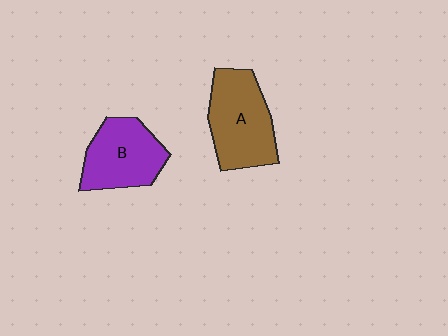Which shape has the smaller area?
Shape B (purple).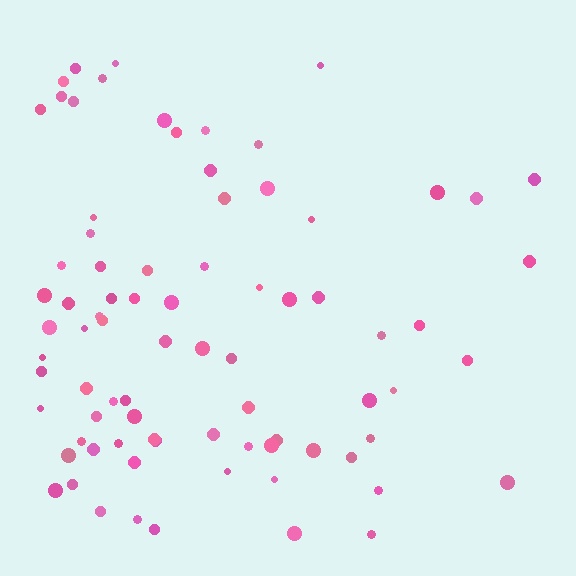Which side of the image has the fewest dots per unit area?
The right.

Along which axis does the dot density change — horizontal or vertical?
Horizontal.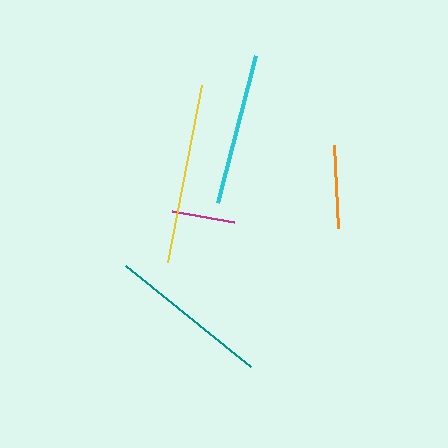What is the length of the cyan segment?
The cyan segment is approximately 152 pixels long.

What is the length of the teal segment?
The teal segment is approximately 161 pixels long.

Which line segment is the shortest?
The magenta line is the shortest at approximately 63 pixels.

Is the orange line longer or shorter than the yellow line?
The yellow line is longer than the orange line.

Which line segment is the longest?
The yellow line is the longest at approximately 180 pixels.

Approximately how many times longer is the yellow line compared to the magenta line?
The yellow line is approximately 2.9 times the length of the magenta line.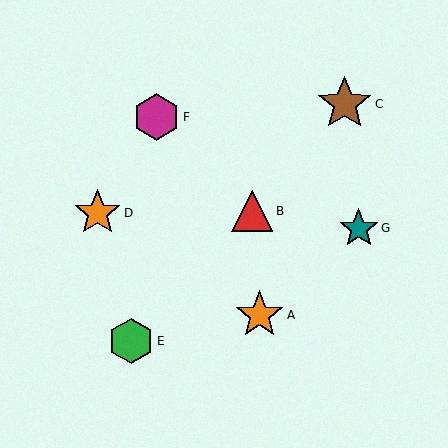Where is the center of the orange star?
The center of the orange star is at (97, 213).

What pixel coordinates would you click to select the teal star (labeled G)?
Click at (359, 228) to select the teal star G.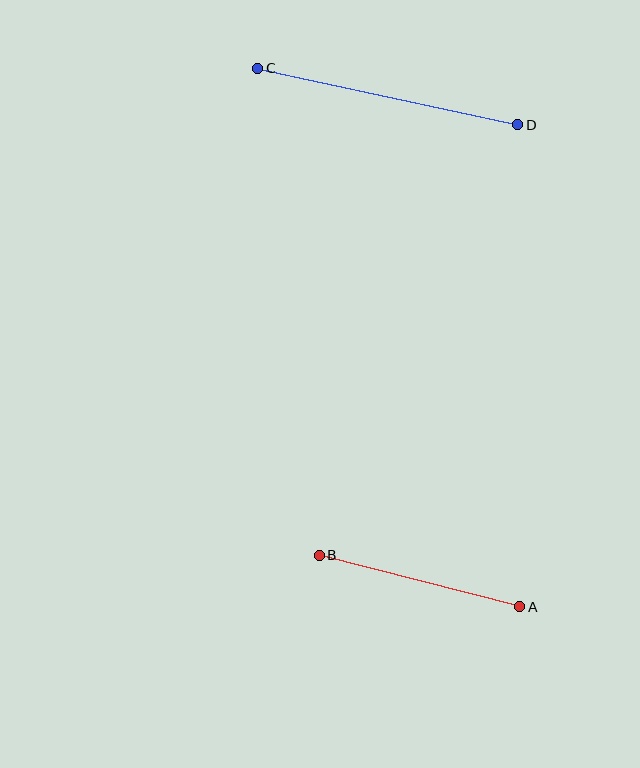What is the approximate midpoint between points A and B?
The midpoint is at approximately (419, 581) pixels.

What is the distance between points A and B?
The distance is approximately 207 pixels.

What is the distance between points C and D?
The distance is approximately 266 pixels.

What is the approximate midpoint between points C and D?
The midpoint is at approximately (388, 96) pixels.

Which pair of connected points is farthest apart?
Points C and D are farthest apart.